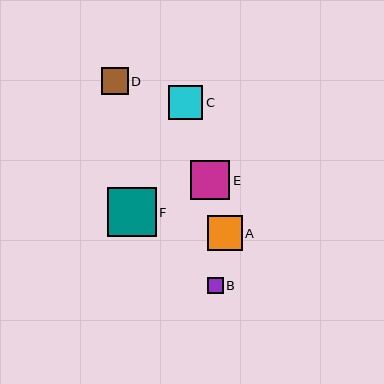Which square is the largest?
Square F is the largest with a size of approximately 49 pixels.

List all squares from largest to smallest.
From largest to smallest: F, E, A, C, D, B.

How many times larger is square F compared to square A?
Square F is approximately 1.4 times the size of square A.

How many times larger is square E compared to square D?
Square E is approximately 1.5 times the size of square D.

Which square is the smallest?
Square B is the smallest with a size of approximately 16 pixels.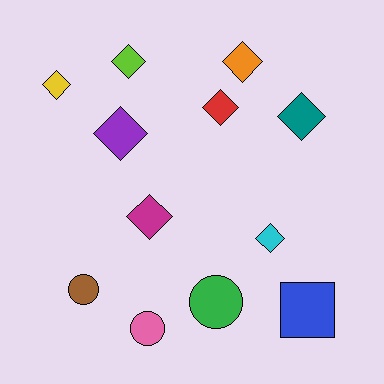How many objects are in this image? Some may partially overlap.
There are 12 objects.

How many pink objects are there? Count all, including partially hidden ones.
There is 1 pink object.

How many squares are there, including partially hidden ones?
There is 1 square.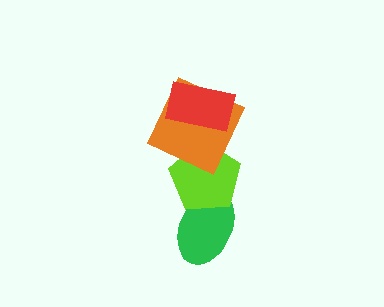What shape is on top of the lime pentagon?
The orange square is on top of the lime pentagon.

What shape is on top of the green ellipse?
The lime pentagon is on top of the green ellipse.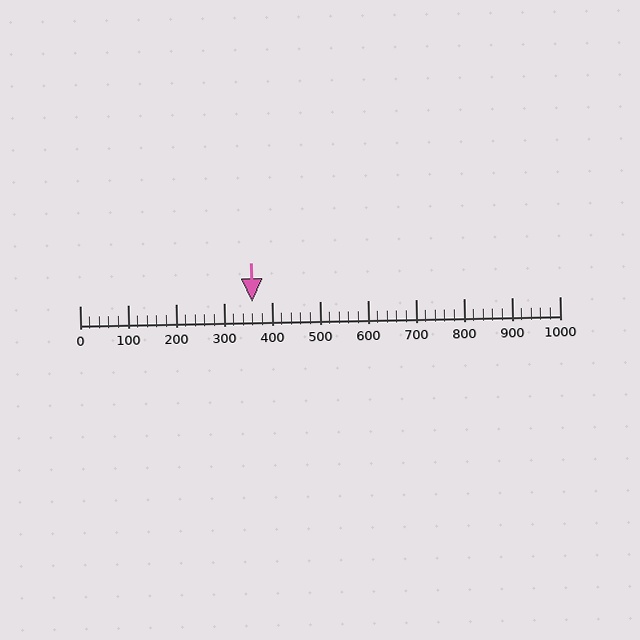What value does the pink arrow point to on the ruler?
The pink arrow points to approximately 360.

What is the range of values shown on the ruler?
The ruler shows values from 0 to 1000.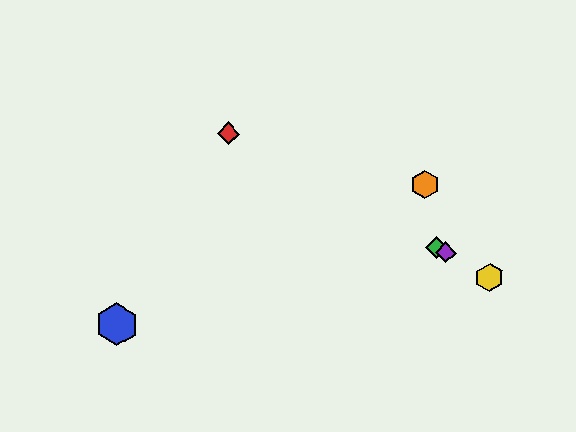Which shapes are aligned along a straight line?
The red diamond, the green diamond, the yellow hexagon, the purple diamond are aligned along a straight line.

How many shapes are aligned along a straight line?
4 shapes (the red diamond, the green diamond, the yellow hexagon, the purple diamond) are aligned along a straight line.